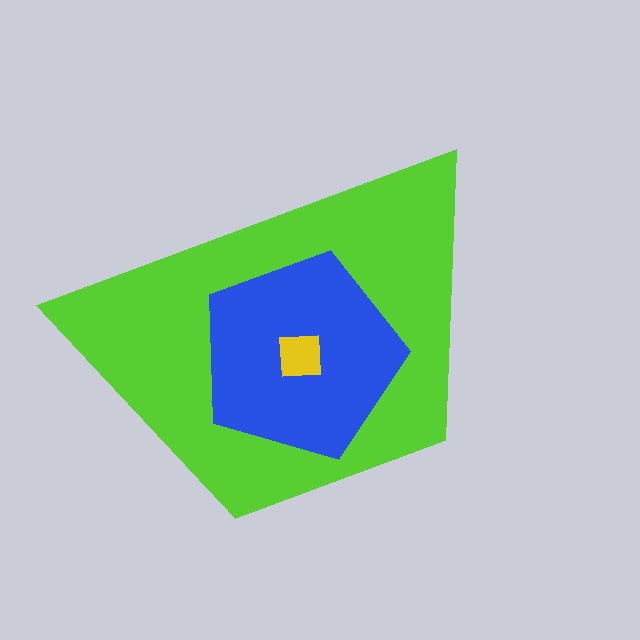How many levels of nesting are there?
3.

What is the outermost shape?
The lime trapezoid.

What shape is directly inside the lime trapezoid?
The blue pentagon.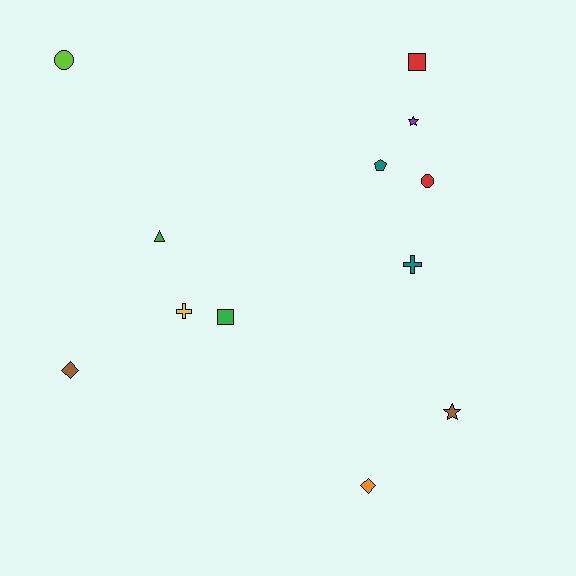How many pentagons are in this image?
There is 1 pentagon.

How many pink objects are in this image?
There are no pink objects.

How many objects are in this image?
There are 12 objects.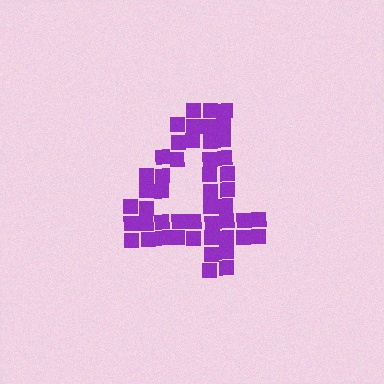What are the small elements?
The small elements are squares.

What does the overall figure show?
The overall figure shows the digit 4.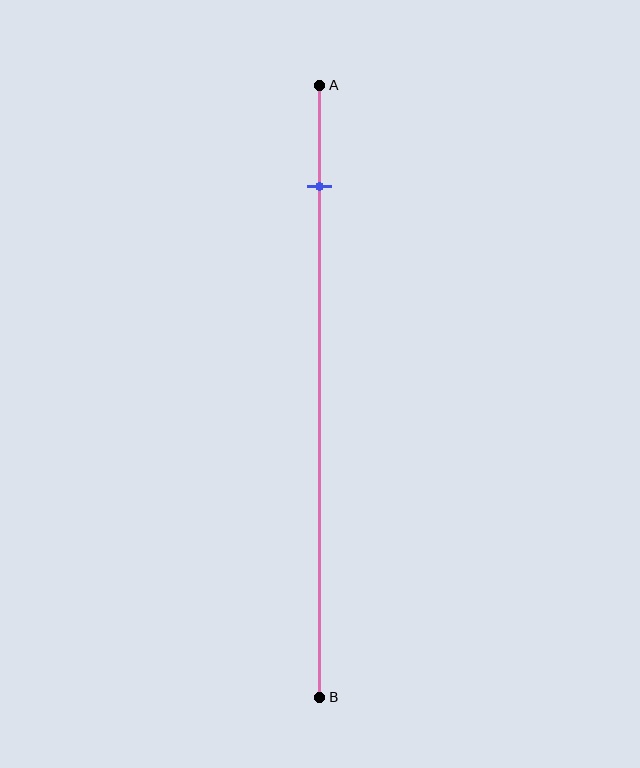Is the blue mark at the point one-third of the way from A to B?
No, the mark is at about 15% from A, not at the 33% one-third point.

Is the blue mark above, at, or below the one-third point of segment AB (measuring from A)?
The blue mark is above the one-third point of segment AB.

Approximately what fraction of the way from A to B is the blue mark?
The blue mark is approximately 15% of the way from A to B.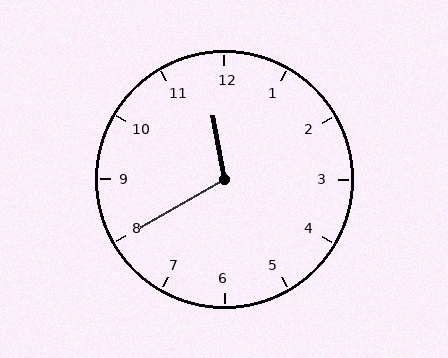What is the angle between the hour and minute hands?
Approximately 110 degrees.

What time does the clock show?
11:40.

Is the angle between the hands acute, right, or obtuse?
It is obtuse.